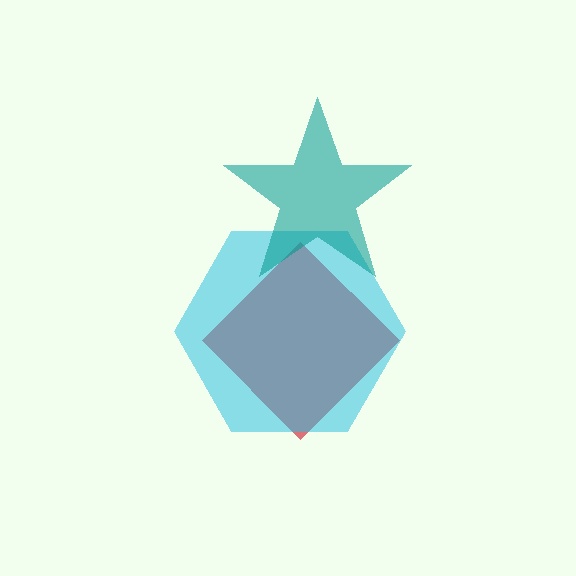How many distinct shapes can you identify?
There are 3 distinct shapes: a red diamond, a cyan hexagon, a teal star.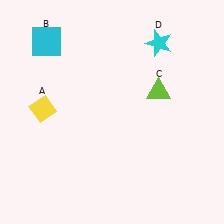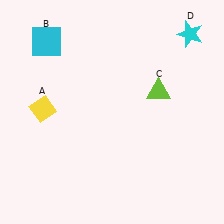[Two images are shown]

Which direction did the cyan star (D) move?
The cyan star (D) moved right.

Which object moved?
The cyan star (D) moved right.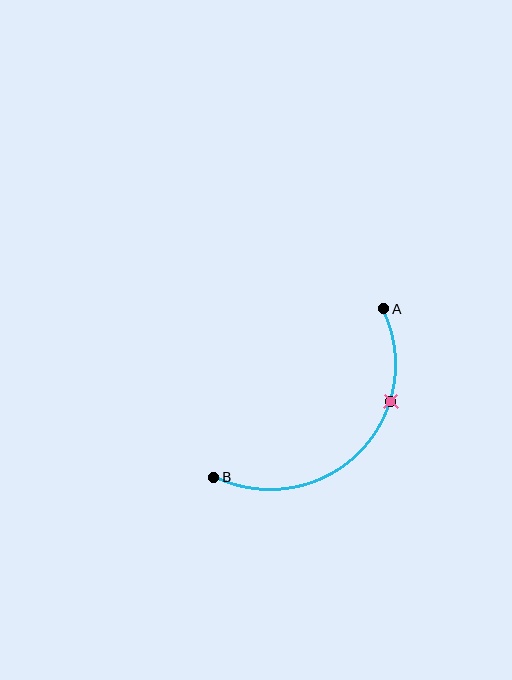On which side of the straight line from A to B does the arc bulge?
The arc bulges below and to the right of the straight line connecting A and B.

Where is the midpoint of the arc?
The arc midpoint is the point on the curve farthest from the straight line joining A and B. It sits below and to the right of that line.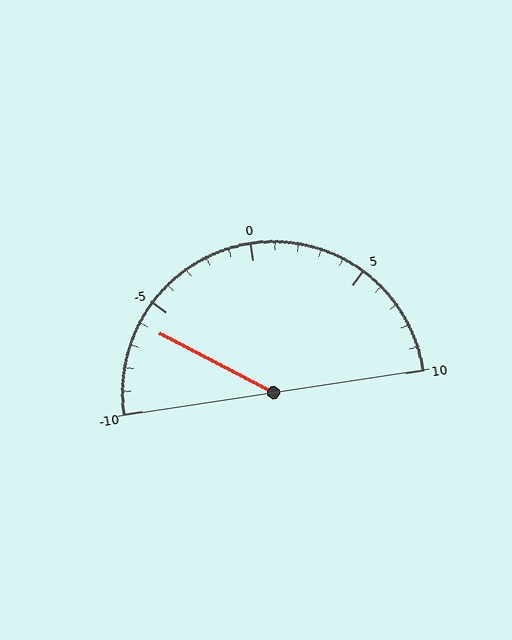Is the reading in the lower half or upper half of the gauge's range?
The reading is in the lower half of the range (-10 to 10).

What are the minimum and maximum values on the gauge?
The gauge ranges from -10 to 10.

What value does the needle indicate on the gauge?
The needle indicates approximately -6.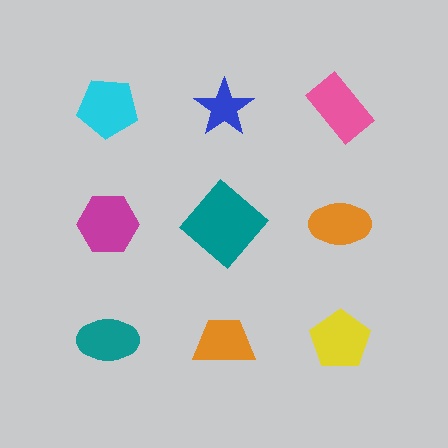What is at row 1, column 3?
A pink rectangle.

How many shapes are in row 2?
3 shapes.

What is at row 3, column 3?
A yellow pentagon.